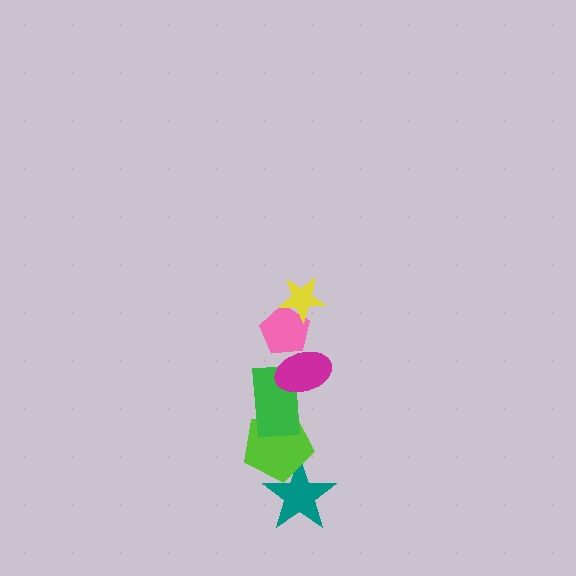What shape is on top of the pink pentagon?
The yellow star is on top of the pink pentagon.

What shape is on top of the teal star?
The lime pentagon is on top of the teal star.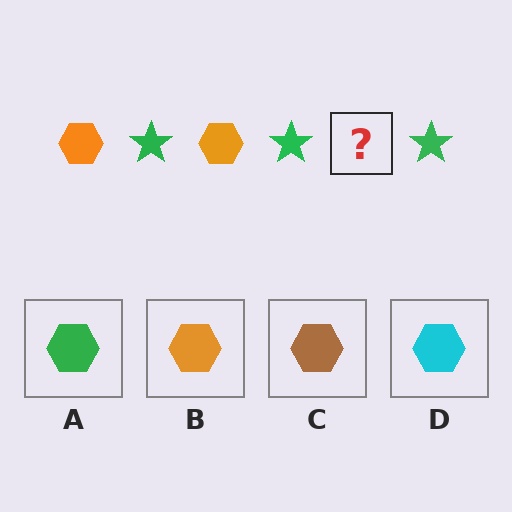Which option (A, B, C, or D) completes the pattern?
B.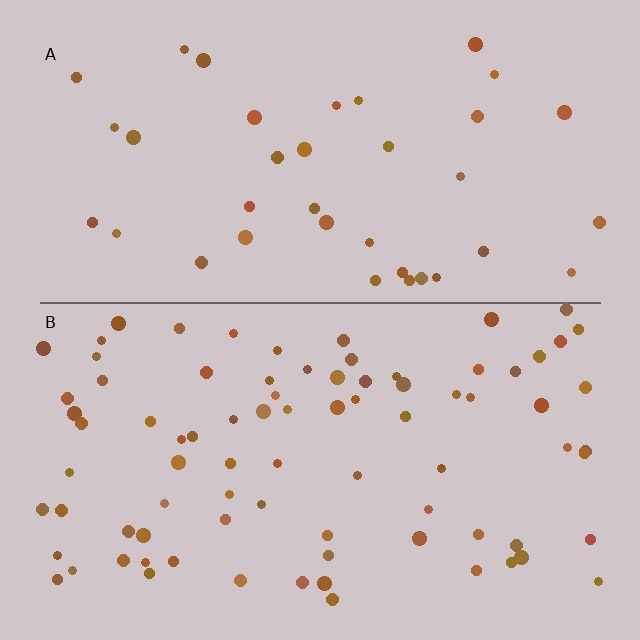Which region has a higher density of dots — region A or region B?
B (the bottom).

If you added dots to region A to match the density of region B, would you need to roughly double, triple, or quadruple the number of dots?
Approximately double.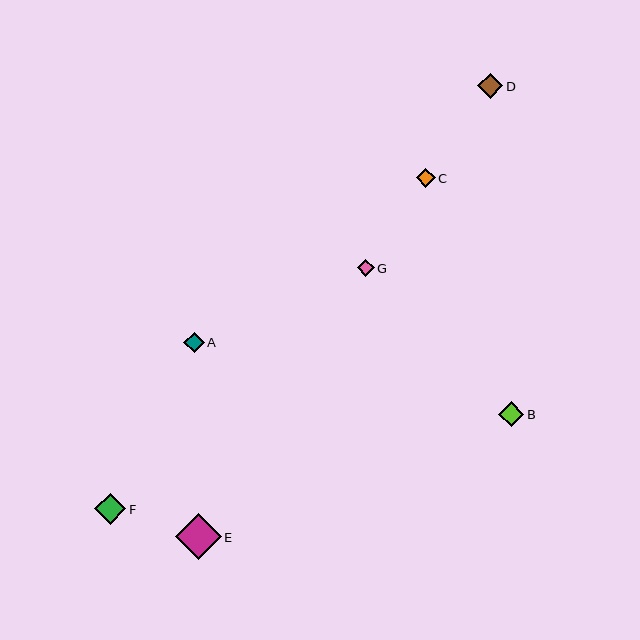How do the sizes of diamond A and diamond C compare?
Diamond A and diamond C are approximately the same size.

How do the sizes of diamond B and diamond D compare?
Diamond B and diamond D are approximately the same size.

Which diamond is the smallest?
Diamond G is the smallest with a size of approximately 17 pixels.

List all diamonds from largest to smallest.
From largest to smallest: E, F, B, D, A, C, G.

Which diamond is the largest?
Diamond E is the largest with a size of approximately 46 pixels.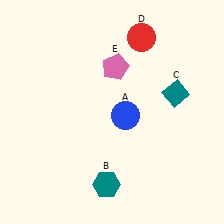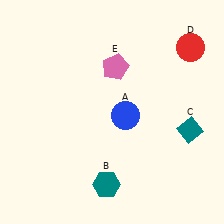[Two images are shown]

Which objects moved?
The objects that moved are: the teal diamond (C), the red circle (D).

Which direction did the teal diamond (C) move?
The teal diamond (C) moved down.